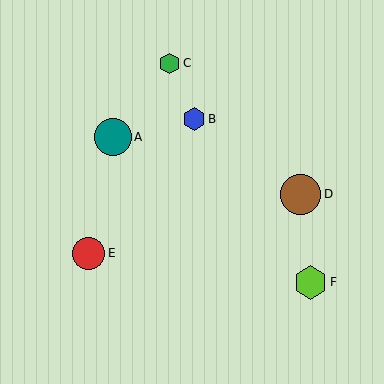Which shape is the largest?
The brown circle (labeled D) is the largest.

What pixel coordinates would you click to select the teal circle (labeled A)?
Click at (113, 137) to select the teal circle A.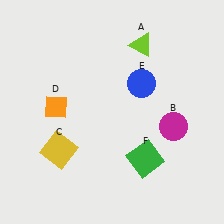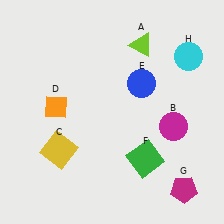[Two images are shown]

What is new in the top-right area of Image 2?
A cyan circle (H) was added in the top-right area of Image 2.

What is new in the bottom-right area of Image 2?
A magenta pentagon (G) was added in the bottom-right area of Image 2.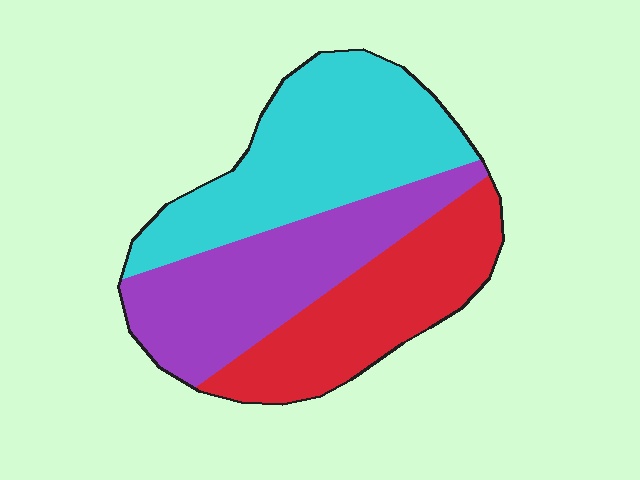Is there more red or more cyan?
Cyan.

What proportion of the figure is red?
Red covers 29% of the figure.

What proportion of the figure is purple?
Purple takes up about one third (1/3) of the figure.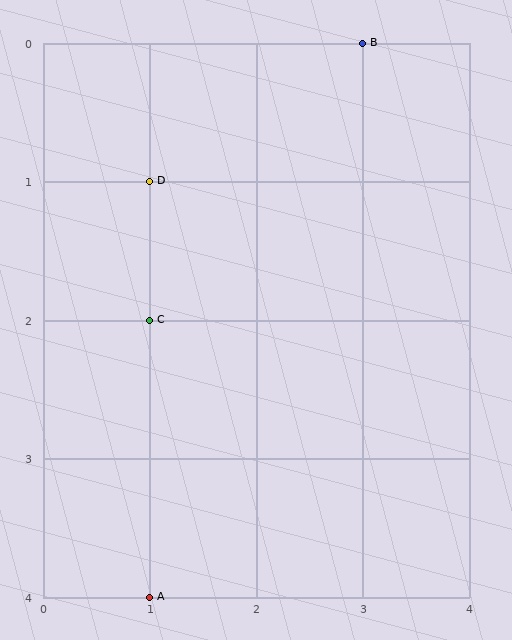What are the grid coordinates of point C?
Point C is at grid coordinates (1, 2).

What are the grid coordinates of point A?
Point A is at grid coordinates (1, 4).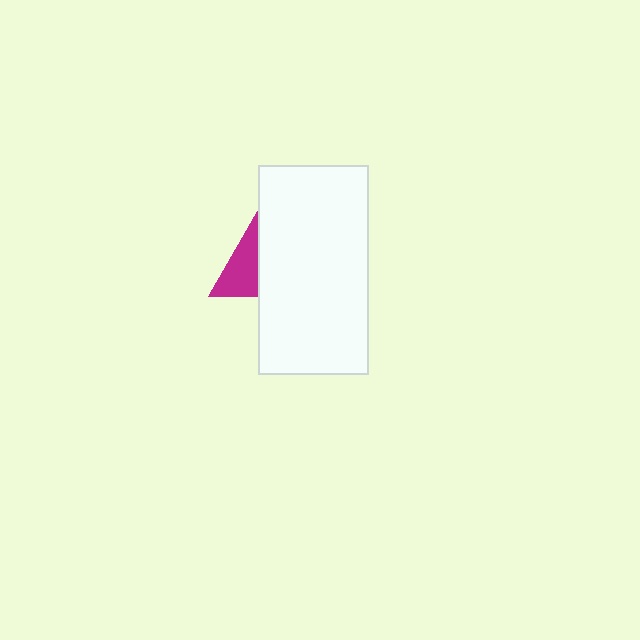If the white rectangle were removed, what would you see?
You would see the complete magenta triangle.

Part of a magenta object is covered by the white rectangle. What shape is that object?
It is a triangle.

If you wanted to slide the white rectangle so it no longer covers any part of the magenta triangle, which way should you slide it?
Slide it right — that is the most direct way to separate the two shapes.